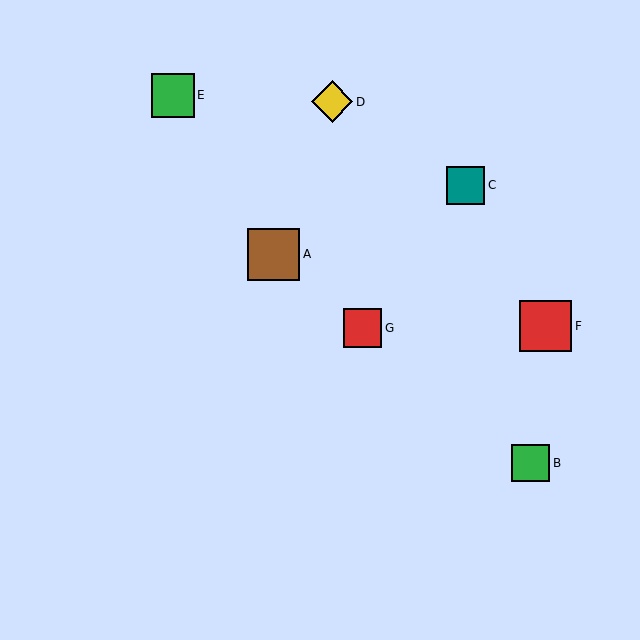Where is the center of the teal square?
The center of the teal square is at (466, 185).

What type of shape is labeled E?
Shape E is a green square.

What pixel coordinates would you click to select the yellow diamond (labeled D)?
Click at (332, 102) to select the yellow diamond D.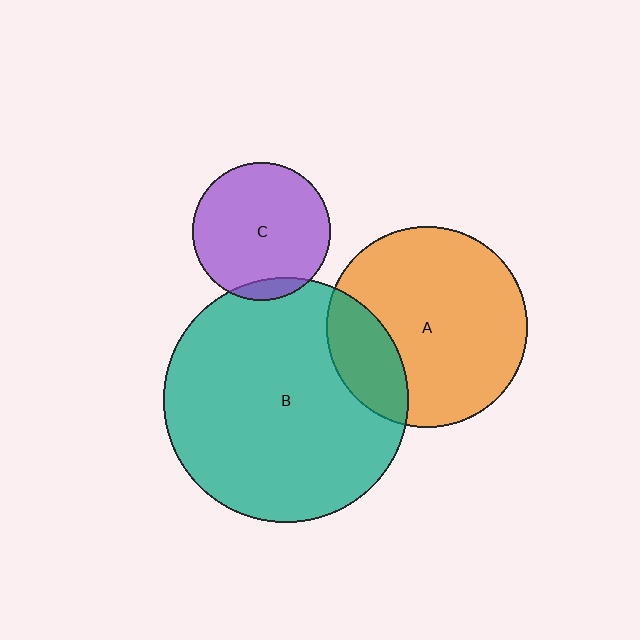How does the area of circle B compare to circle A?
Approximately 1.5 times.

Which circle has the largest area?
Circle B (teal).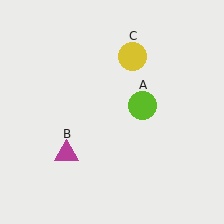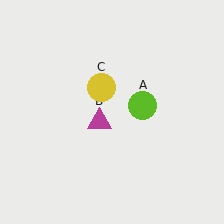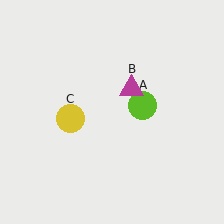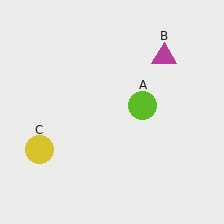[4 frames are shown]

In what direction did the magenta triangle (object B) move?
The magenta triangle (object B) moved up and to the right.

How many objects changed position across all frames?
2 objects changed position: magenta triangle (object B), yellow circle (object C).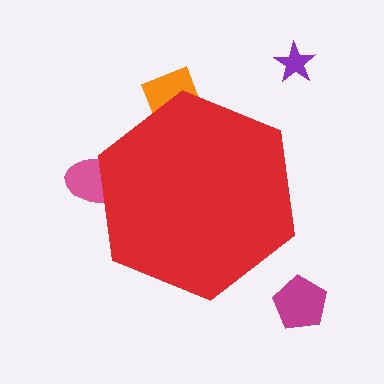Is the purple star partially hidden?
No, the purple star is fully visible.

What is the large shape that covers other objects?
A red hexagon.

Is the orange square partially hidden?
Yes, the orange square is partially hidden behind the red hexagon.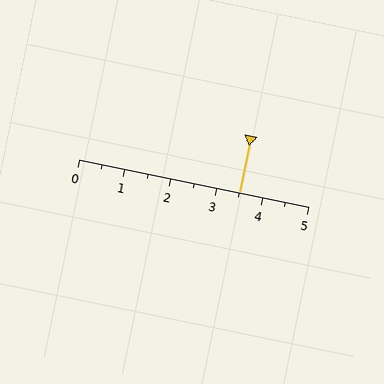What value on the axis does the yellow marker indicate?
The marker indicates approximately 3.5.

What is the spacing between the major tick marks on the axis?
The major ticks are spaced 1 apart.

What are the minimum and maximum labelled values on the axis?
The axis runs from 0 to 5.